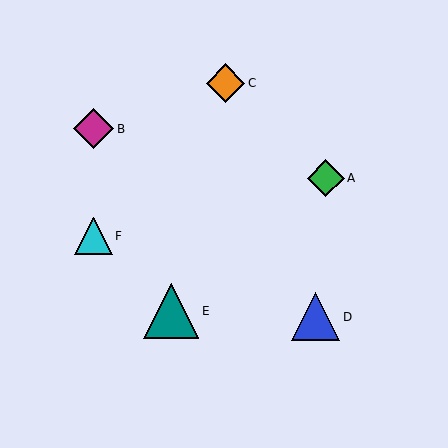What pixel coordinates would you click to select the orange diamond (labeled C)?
Click at (226, 83) to select the orange diamond C.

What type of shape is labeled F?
Shape F is a cyan triangle.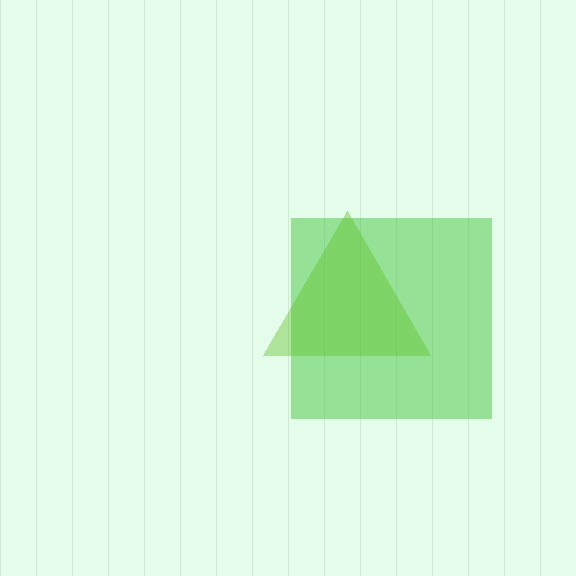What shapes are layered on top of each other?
The layered shapes are: a green square, a lime triangle.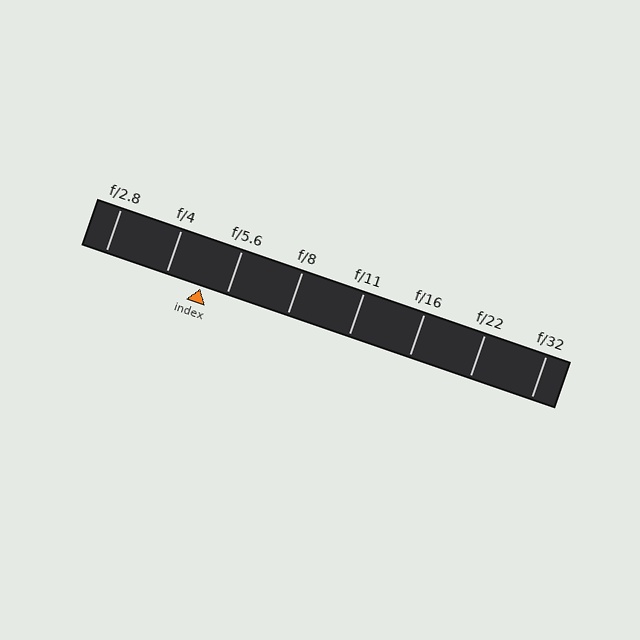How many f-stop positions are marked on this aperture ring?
There are 8 f-stop positions marked.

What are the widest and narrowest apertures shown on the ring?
The widest aperture shown is f/2.8 and the narrowest is f/32.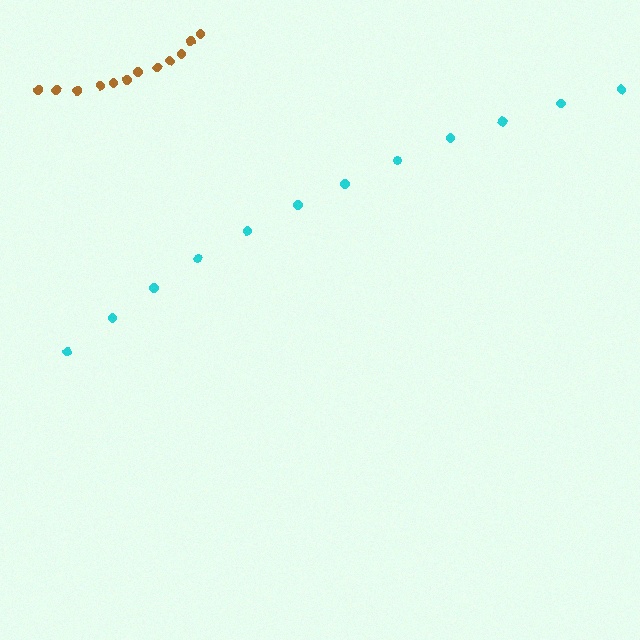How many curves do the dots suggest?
There are 2 distinct paths.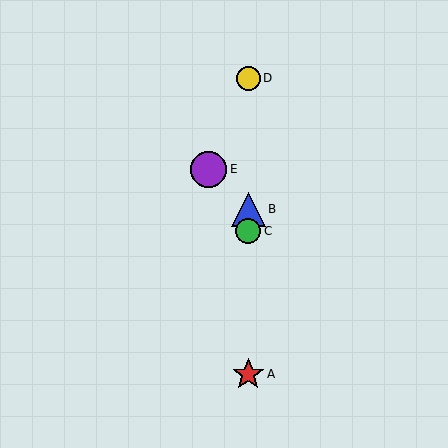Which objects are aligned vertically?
Objects A, B, C, D are aligned vertically.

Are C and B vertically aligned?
Yes, both are at x≈248.